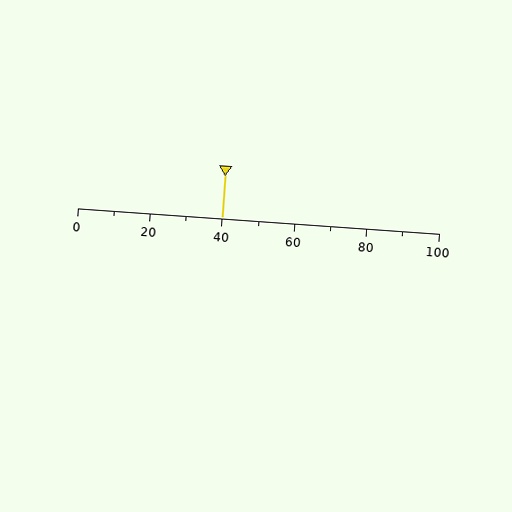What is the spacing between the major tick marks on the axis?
The major ticks are spaced 20 apart.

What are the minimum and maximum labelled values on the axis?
The axis runs from 0 to 100.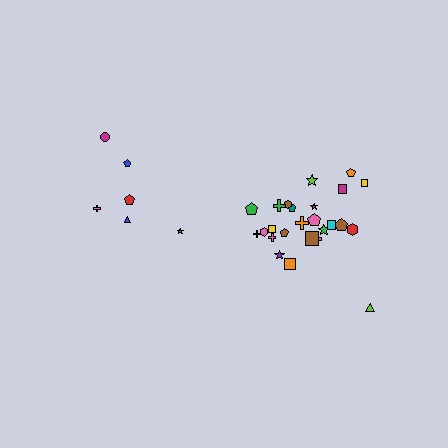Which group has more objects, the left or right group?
The right group.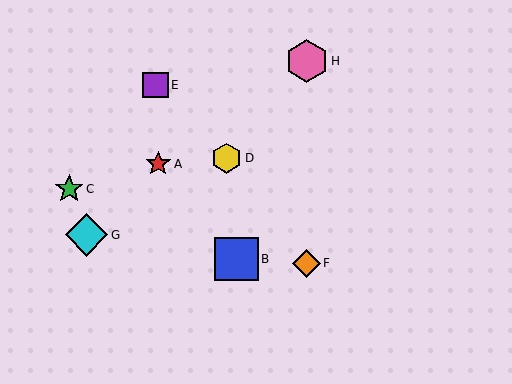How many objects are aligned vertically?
2 objects (F, H) are aligned vertically.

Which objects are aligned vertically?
Objects F, H are aligned vertically.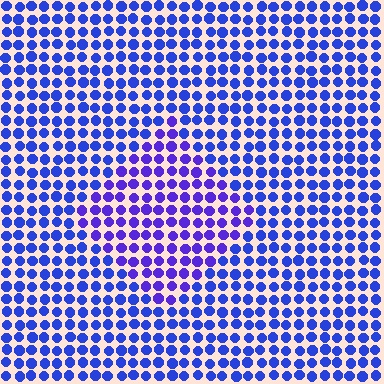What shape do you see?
I see a diamond.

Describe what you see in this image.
The image is filled with small blue elements in a uniform arrangement. A diamond-shaped region is visible where the elements are tinted to a slightly different hue, forming a subtle color boundary.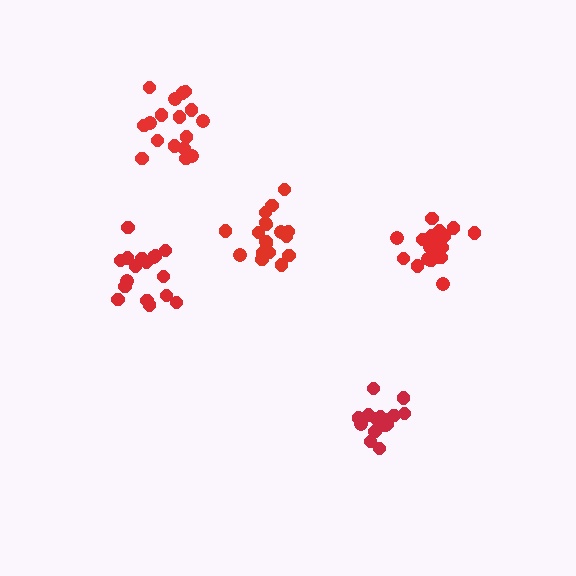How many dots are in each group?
Group 1: 17 dots, Group 2: 18 dots, Group 3: 16 dots, Group 4: 20 dots, Group 5: 17 dots (88 total).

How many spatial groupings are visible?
There are 5 spatial groupings.